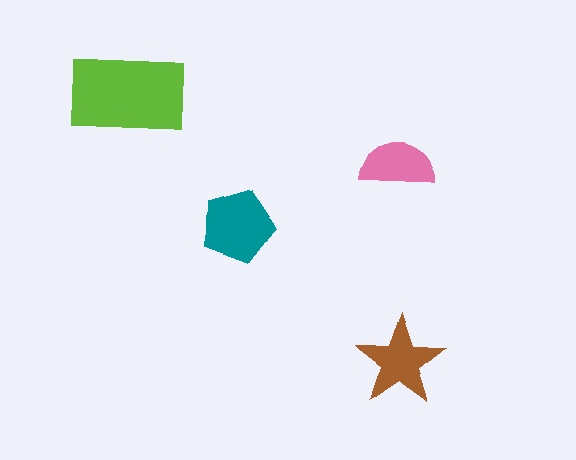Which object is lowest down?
The brown star is bottommost.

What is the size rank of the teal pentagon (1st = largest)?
2nd.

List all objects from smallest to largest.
The pink semicircle, the brown star, the teal pentagon, the lime rectangle.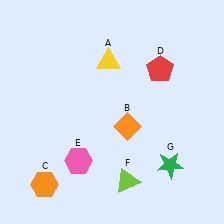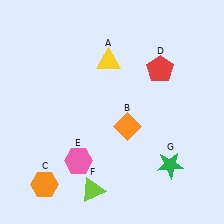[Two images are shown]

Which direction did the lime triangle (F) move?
The lime triangle (F) moved left.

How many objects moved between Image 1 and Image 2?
1 object moved between the two images.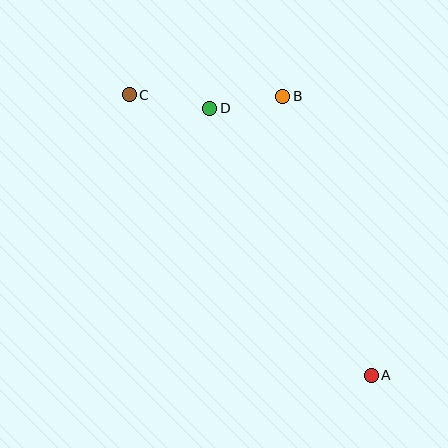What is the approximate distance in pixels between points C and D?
The distance between C and D is approximately 82 pixels.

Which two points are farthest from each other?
Points A and C are farthest from each other.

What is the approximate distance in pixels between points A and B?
The distance between A and B is approximately 293 pixels.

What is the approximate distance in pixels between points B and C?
The distance between B and C is approximately 154 pixels.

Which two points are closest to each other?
Points B and D are closest to each other.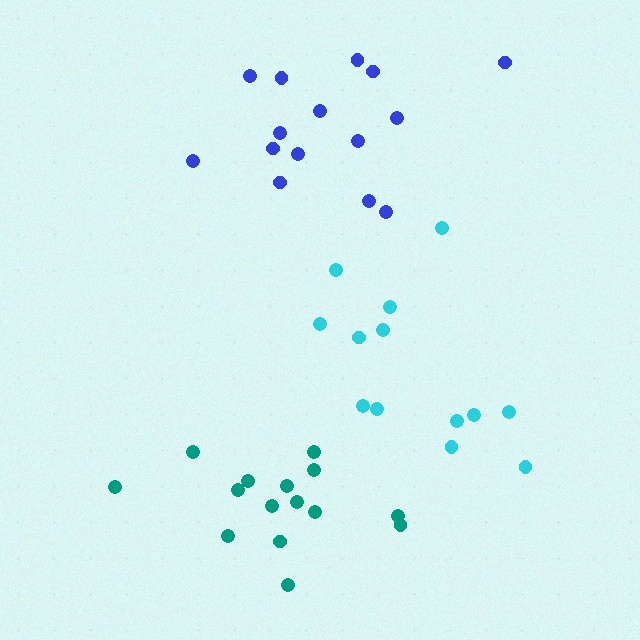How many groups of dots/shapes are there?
There are 3 groups.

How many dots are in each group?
Group 1: 15 dots, Group 2: 13 dots, Group 3: 15 dots (43 total).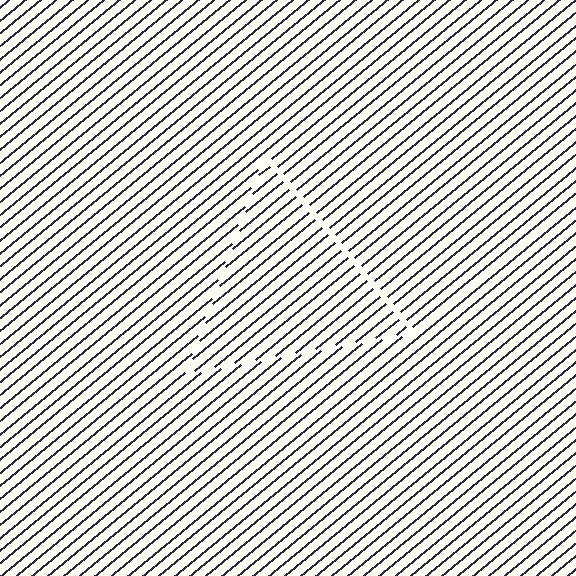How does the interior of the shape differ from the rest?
The interior of the shape contains the same grating, shifted by half a period — the contour is defined by the phase discontinuity where line-ends from the inner and outer gratings abut.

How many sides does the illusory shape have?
3 sides — the line-ends trace a triangle.